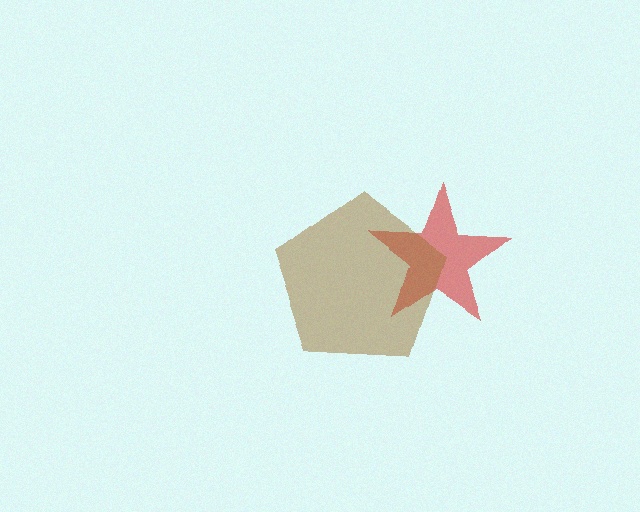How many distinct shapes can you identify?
There are 2 distinct shapes: a red star, a brown pentagon.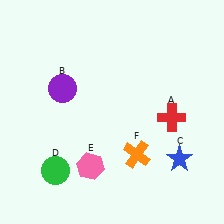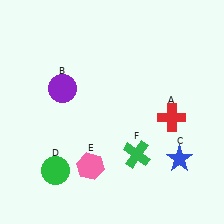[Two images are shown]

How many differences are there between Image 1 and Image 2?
There is 1 difference between the two images.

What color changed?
The cross (F) changed from orange in Image 1 to green in Image 2.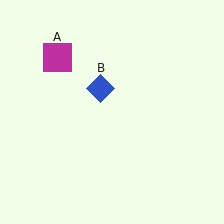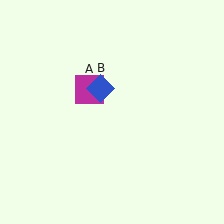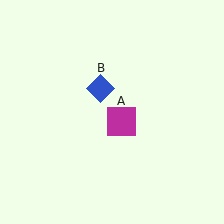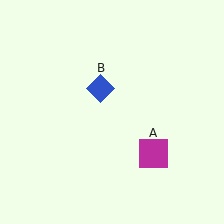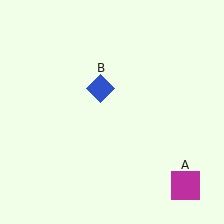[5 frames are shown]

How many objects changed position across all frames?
1 object changed position: magenta square (object A).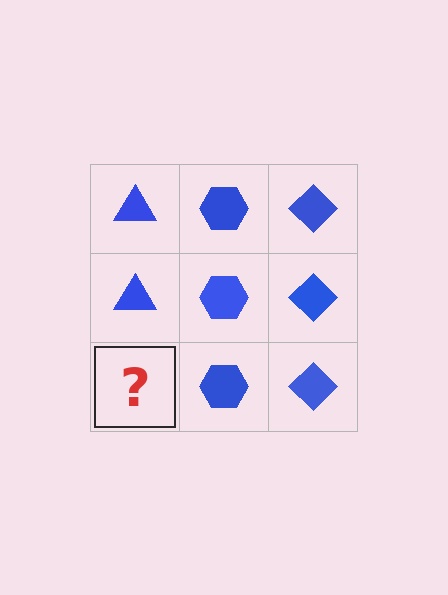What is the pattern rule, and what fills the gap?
The rule is that each column has a consistent shape. The gap should be filled with a blue triangle.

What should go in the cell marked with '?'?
The missing cell should contain a blue triangle.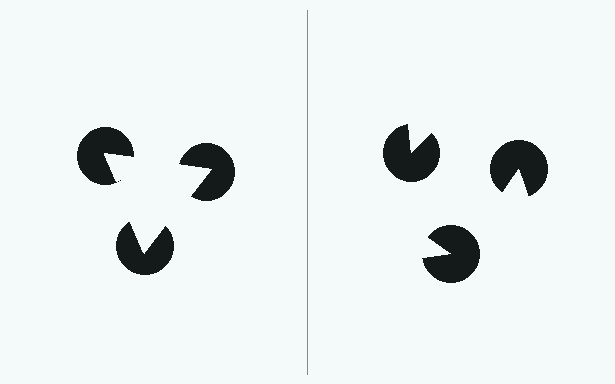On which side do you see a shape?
An illusory triangle appears on the left side. On the right side the wedge cuts are rotated, so no coherent shape forms.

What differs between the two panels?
The pac-man discs are positioned identically on both sides; only the wedge orientations differ. On the left they align to a triangle; on the right they are misaligned.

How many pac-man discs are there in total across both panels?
6 — 3 on each side.